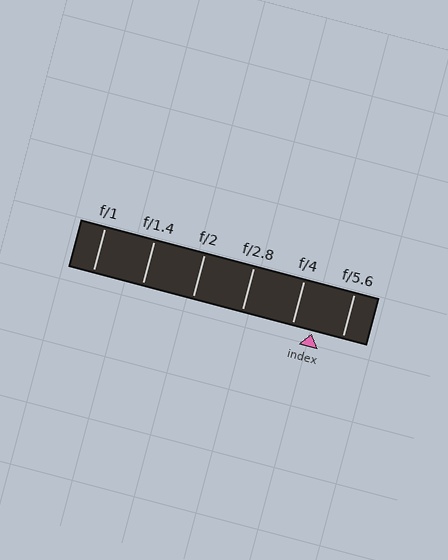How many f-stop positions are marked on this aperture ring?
There are 6 f-stop positions marked.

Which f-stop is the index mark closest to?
The index mark is closest to f/4.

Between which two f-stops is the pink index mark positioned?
The index mark is between f/4 and f/5.6.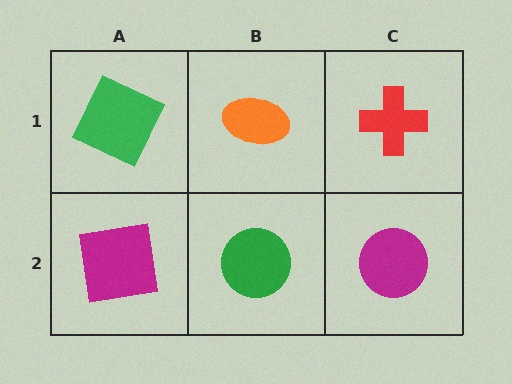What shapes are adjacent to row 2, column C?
A red cross (row 1, column C), a green circle (row 2, column B).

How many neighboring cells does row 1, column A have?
2.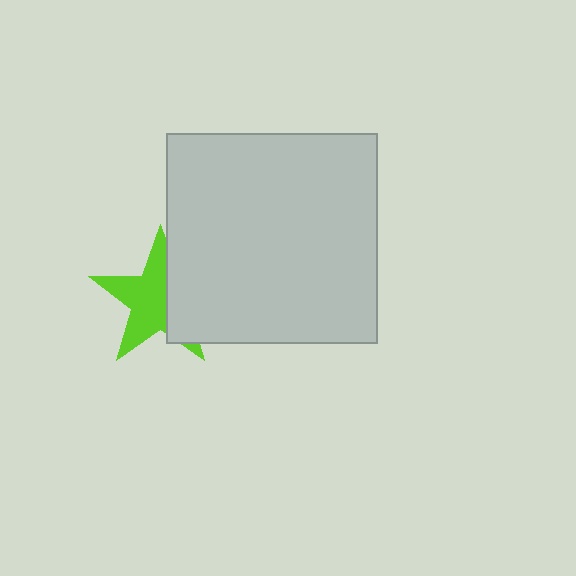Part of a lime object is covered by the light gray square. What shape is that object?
It is a star.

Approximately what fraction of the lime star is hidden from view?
Roughly 40% of the lime star is hidden behind the light gray square.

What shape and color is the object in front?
The object in front is a light gray square.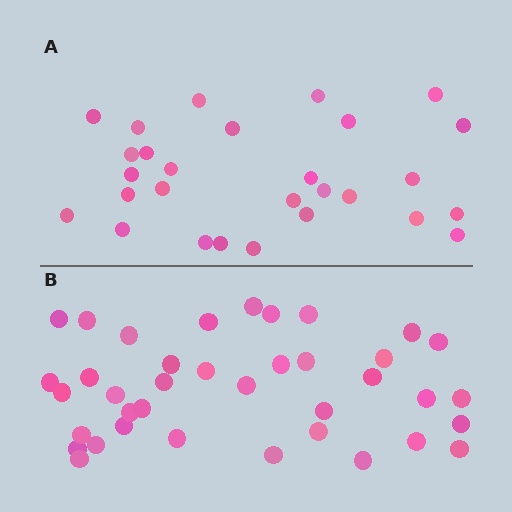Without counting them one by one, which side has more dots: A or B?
Region B (the bottom region) has more dots.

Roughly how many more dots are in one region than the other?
Region B has roughly 10 or so more dots than region A.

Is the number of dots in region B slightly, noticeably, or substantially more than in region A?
Region B has noticeably more, but not dramatically so. The ratio is roughly 1.4 to 1.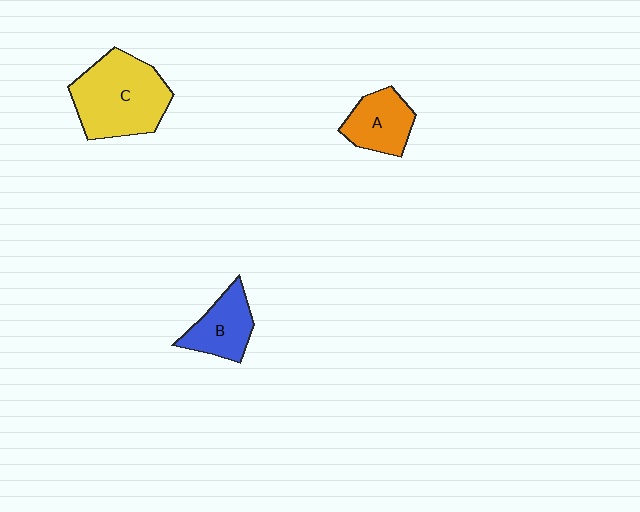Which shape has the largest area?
Shape C (yellow).